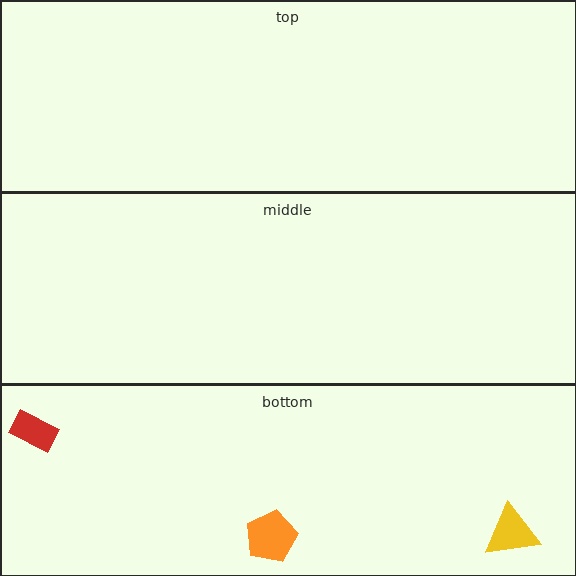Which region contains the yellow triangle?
The bottom region.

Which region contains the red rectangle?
The bottom region.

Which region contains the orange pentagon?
The bottom region.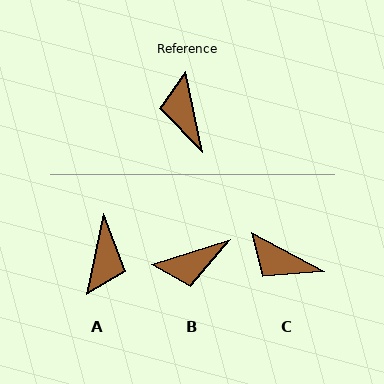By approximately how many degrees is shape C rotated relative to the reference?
Approximately 50 degrees counter-clockwise.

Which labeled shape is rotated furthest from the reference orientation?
A, about 157 degrees away.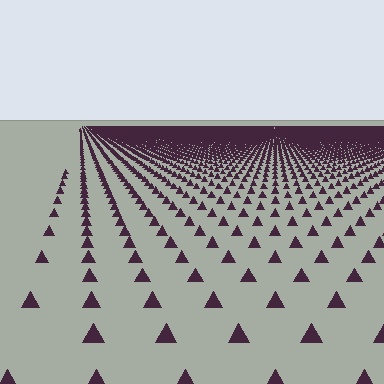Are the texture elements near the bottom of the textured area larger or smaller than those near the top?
Larger. Near the bottom, elements are closer to the viewer and appear at a bigger on-screen size.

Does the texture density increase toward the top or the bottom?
Density increases toward the top.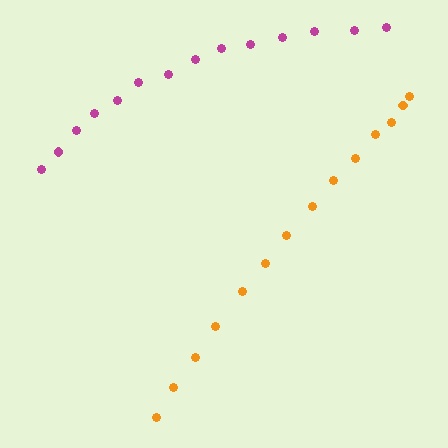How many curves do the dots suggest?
There are 2 distinct paths.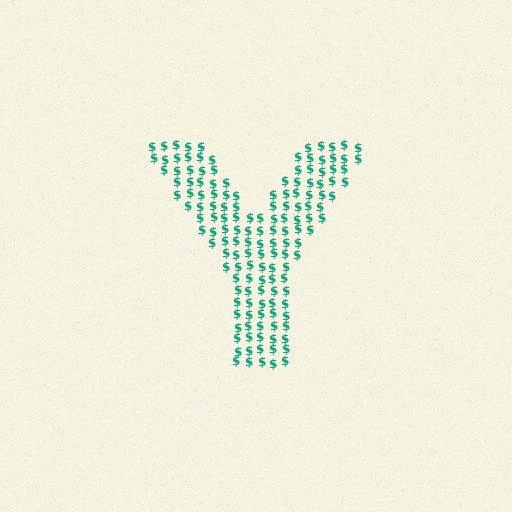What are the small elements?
The small elements are dollar signs.